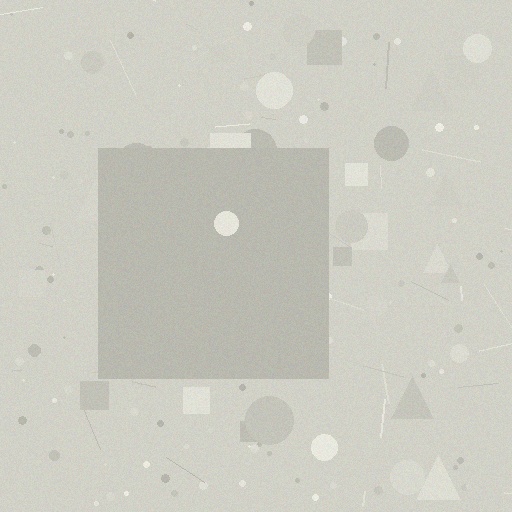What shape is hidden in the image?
A square is hidden in the image.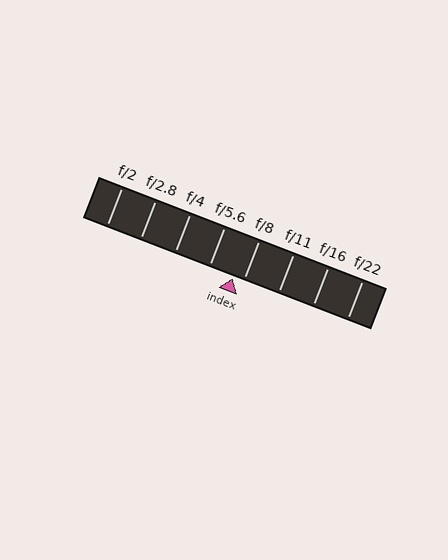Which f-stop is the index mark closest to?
The index mark is closest to f/8.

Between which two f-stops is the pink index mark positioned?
The index mark is between f/5.6 and f/8.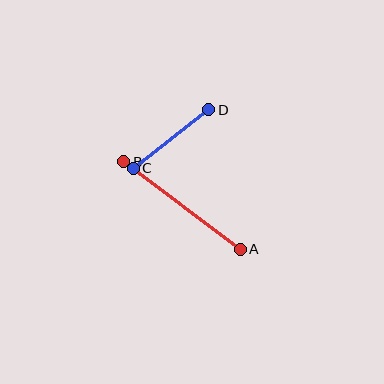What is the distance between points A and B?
The distance is approximately 146 pixels.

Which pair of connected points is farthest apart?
Points A and B are farthest apart.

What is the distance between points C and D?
The distance is approximately 95 pixels.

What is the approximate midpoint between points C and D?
The midpoint is at approximately (171, 139) pixels.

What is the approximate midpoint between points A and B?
The midpoint is at approximately (182, 205) pixels.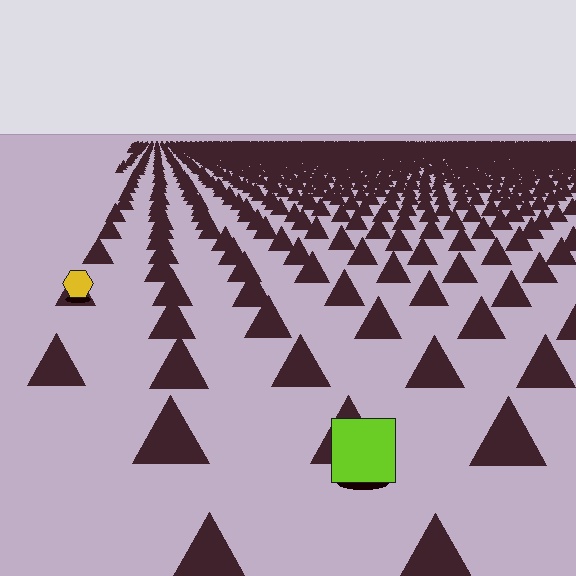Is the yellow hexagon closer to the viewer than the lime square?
No. The lime square is closer — you can tell from the texture gradient: the ground texture is coarser near it.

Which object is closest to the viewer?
The lime square is closest. The texture marks near it are larger and more spread out.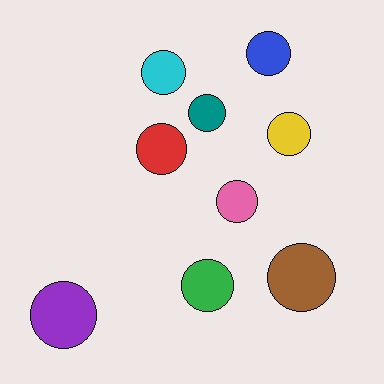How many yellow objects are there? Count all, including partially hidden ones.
There is 1 yellow object.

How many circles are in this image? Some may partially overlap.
There are 9 circles.